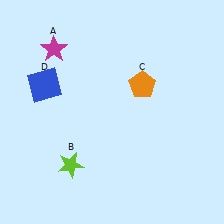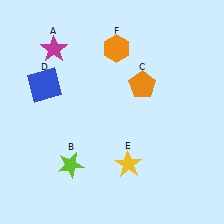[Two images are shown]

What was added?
A yellow star (E), an orange hexagon (F) were added in Image 2.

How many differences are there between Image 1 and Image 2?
There are 2 differences between the two images.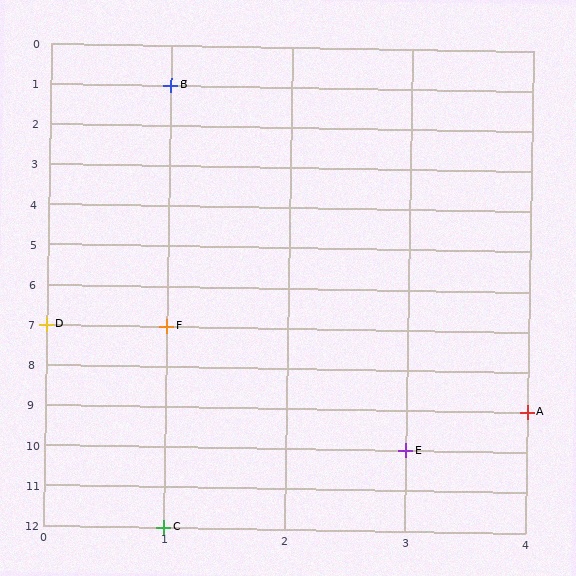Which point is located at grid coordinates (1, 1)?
Point B is at (1, 1).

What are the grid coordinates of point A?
Point A is at grid coordinates (4, 9).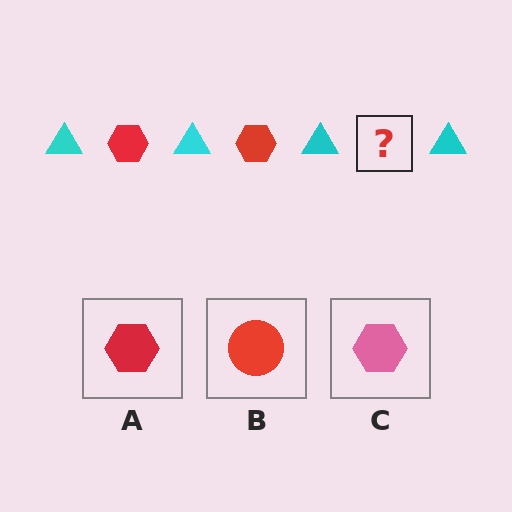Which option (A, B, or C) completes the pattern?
A.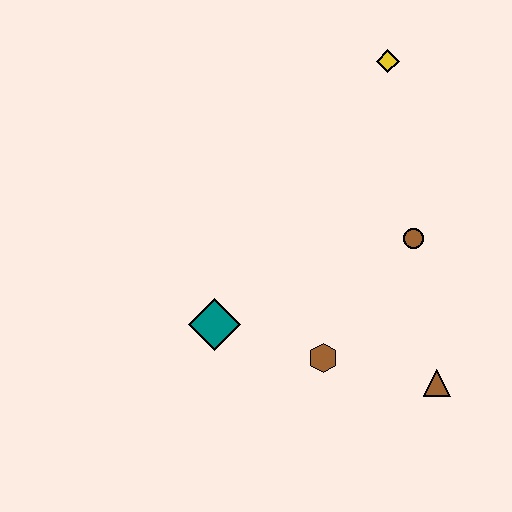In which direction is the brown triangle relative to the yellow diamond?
The brown triangle is below the yellow diamond.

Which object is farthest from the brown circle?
The teal diamond is farthest from the brown circle.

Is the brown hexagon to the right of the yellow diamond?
No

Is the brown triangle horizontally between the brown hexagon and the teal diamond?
No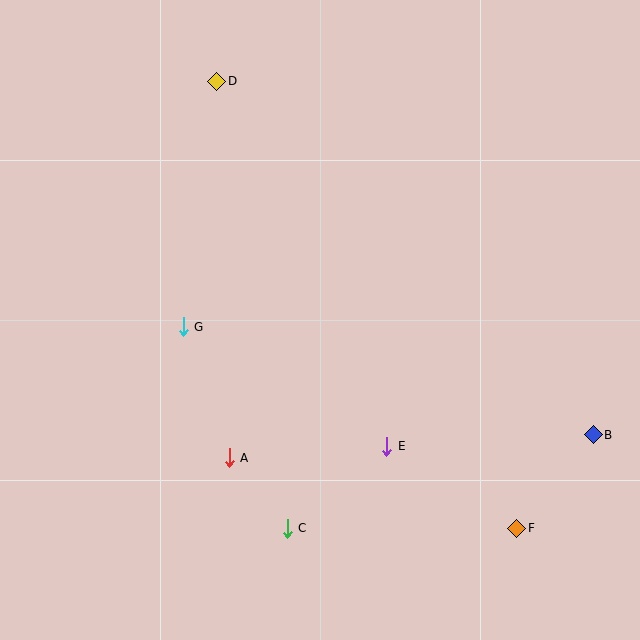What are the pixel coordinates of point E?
Point E is at (387, 446).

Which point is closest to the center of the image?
Point G at (183, 327) is closest to the center.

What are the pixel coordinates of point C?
Point C is at (287, 528).